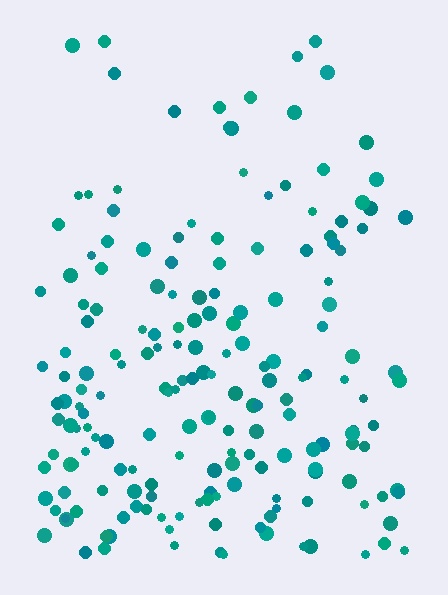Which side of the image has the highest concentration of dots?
The bottom.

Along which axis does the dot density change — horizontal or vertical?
Vertical.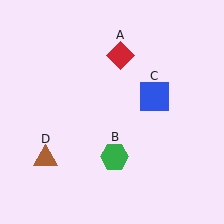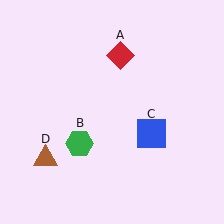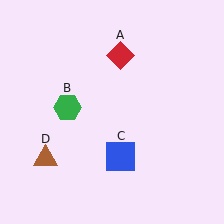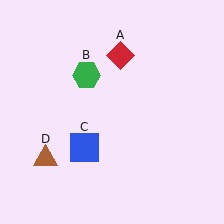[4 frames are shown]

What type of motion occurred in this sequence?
The green hexagon (object B), blue square (object C) rotated clockwise around the center of the scene.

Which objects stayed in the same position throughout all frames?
Red diamond (object A) and brown triangle (object D) remained stationary.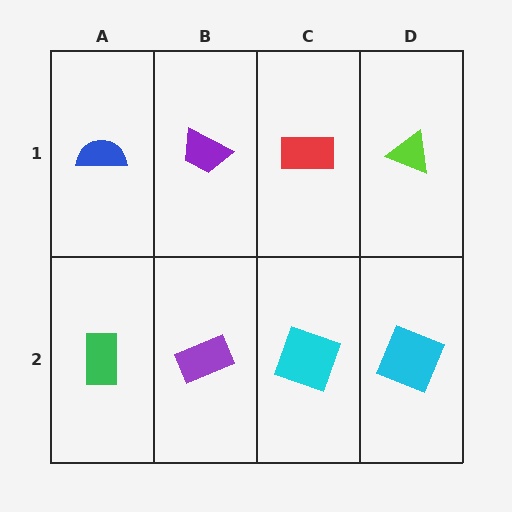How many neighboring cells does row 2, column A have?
2.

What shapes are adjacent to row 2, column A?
A blue semicircle (row 1, column A), a purple rectangle (row 2, column B).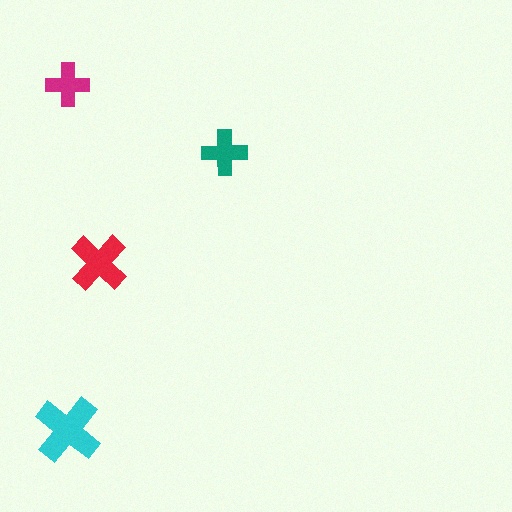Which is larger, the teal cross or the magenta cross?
The teal one.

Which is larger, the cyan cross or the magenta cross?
The cyan one.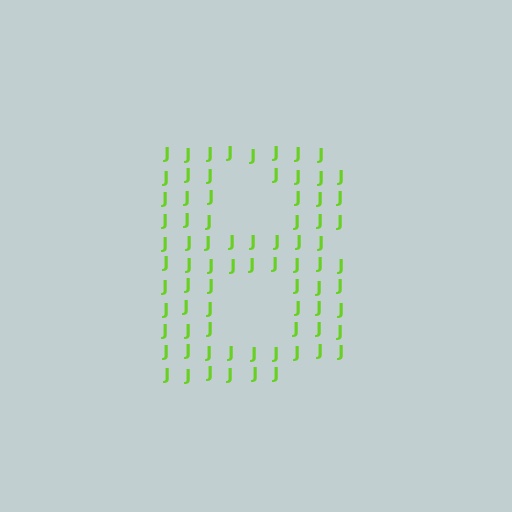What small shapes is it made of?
It is made of small letter J's.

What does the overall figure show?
The overall figure shows the letter B.